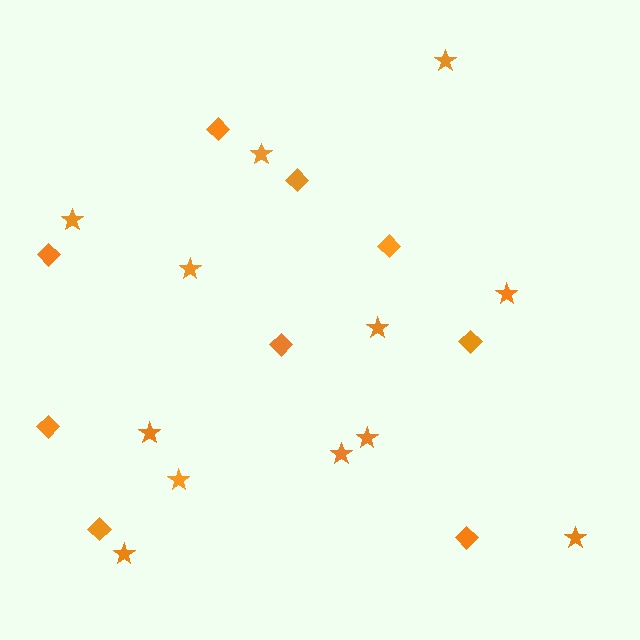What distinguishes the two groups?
There are 2 groups: one group of stars (12) and one group of diamonds (9).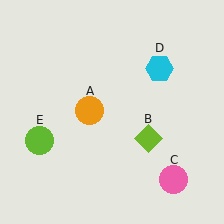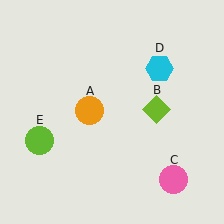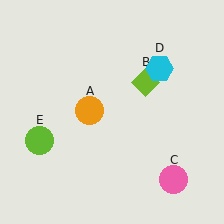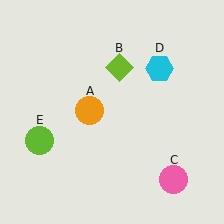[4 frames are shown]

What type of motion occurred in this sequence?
The lime diamond (object B) rotated counterclockwise around the center of the scene.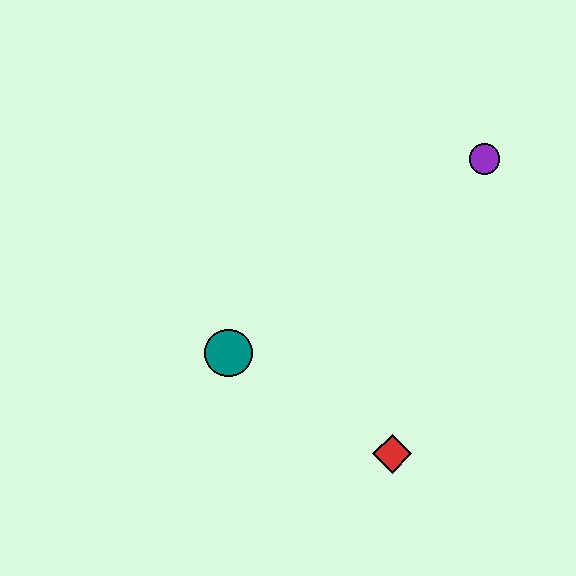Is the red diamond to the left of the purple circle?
Yes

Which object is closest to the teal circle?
The red diamond is closest to the teal circle.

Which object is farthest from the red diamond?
The purple circle is farthest from the red diamond.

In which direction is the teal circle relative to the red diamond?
The teal circle is to the left of the red diamond.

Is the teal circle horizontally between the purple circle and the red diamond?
No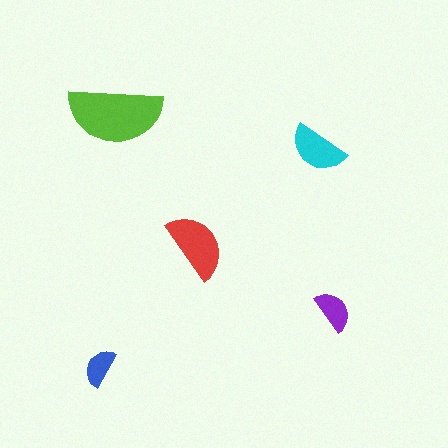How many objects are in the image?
There are 5 objects in the image.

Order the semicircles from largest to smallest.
the lime one, the red one, the cyan one, the purple one, the blue one.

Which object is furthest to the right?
The purple semicircle is rightmost.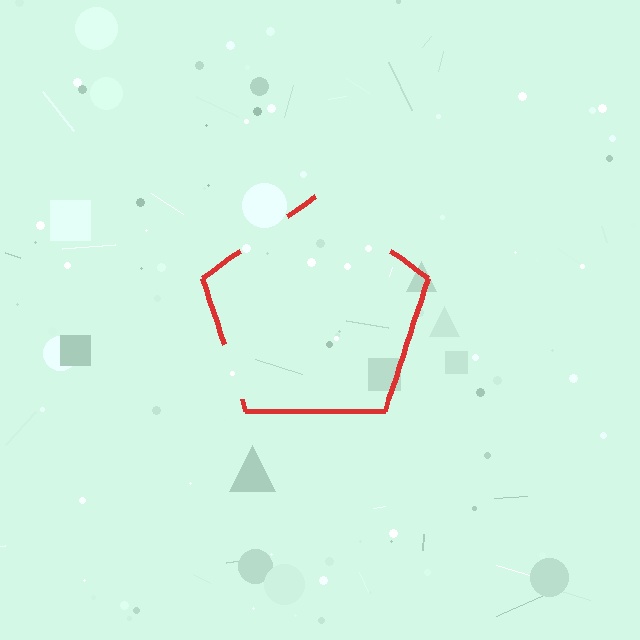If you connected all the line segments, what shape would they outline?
They would outline a pentagon.